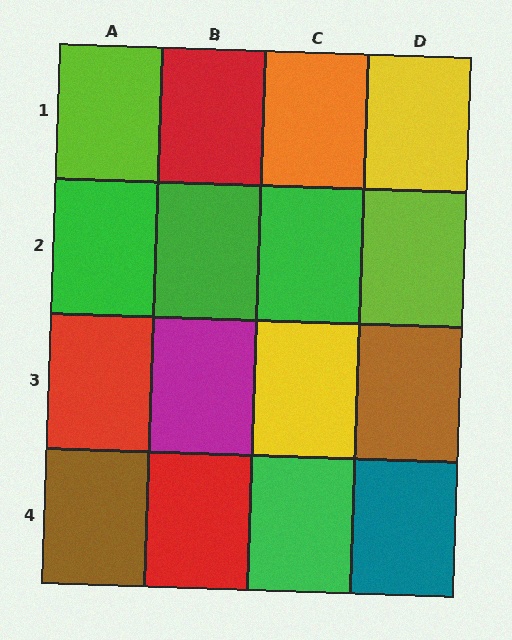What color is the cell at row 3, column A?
Red.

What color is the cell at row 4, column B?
Red.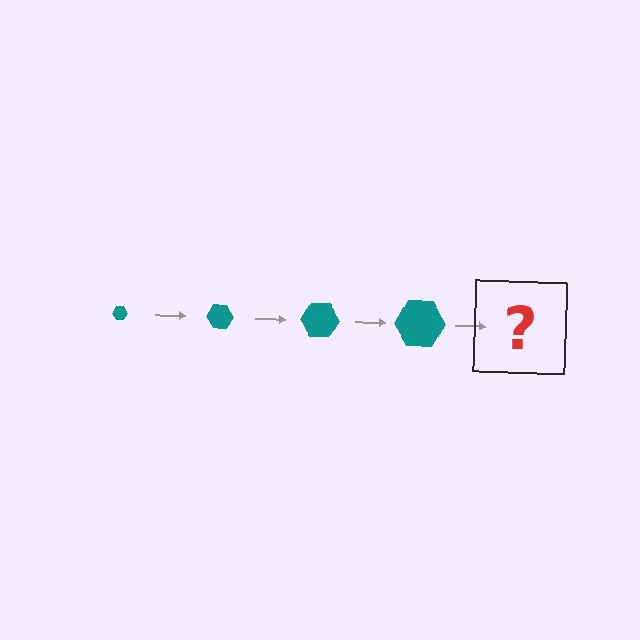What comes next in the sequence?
The next element should be a teal hexagon, larger than the previous one.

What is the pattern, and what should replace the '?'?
The pattern is that the hexagon gets progressively larger each step. The '?' should be a teal hexagon, larger than the previous one.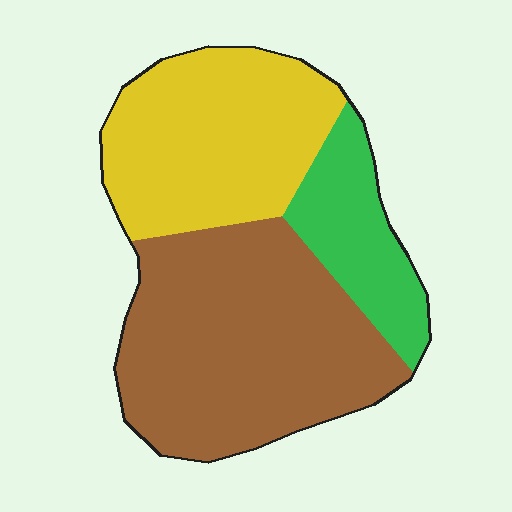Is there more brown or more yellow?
Brown.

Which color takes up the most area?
Brown, at roughly 50%.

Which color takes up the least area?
Green, at roughly 15%.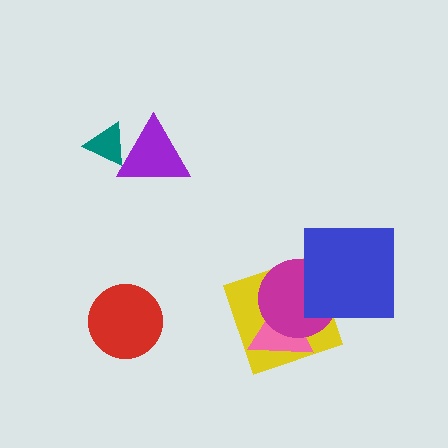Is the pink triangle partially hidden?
Yes, it is partially covered by another shape.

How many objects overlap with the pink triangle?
2 objects overlap with the pink triangle.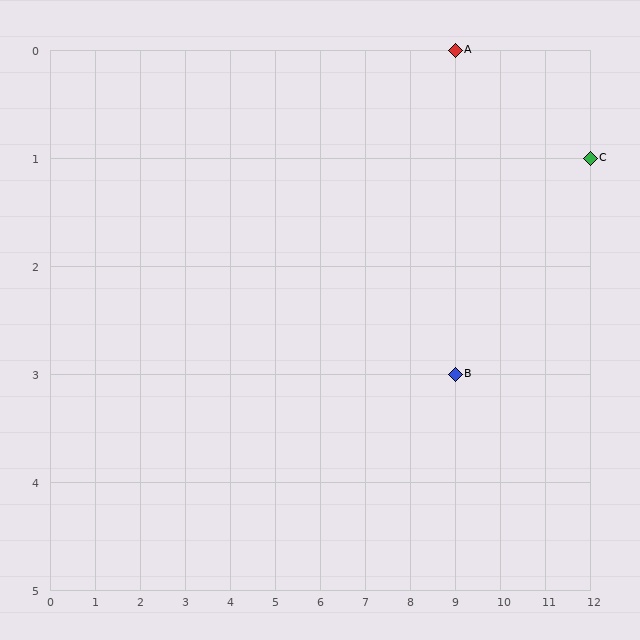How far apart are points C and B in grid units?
Points C and B are 3 columns and 2 rows apart (about 3.6 grid units diagonally).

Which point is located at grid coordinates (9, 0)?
Point A is at (9, 0).